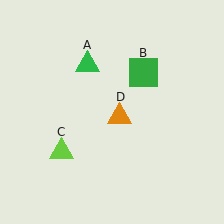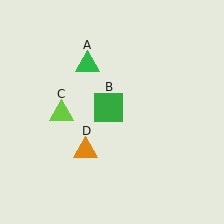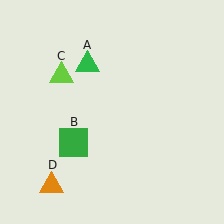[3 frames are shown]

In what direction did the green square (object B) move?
The green square (object B) moved down and to the left.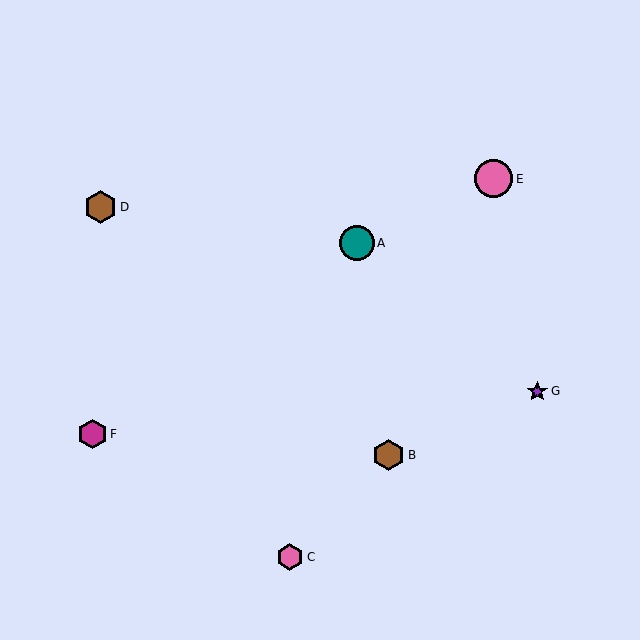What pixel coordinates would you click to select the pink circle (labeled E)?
Click at (494, 179) to select the pink circle E.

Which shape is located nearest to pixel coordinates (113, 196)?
The brown hexagon (labeled D) at (101, 207) is nearest to that location.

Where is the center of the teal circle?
The center of the teal circle is at (357, 243).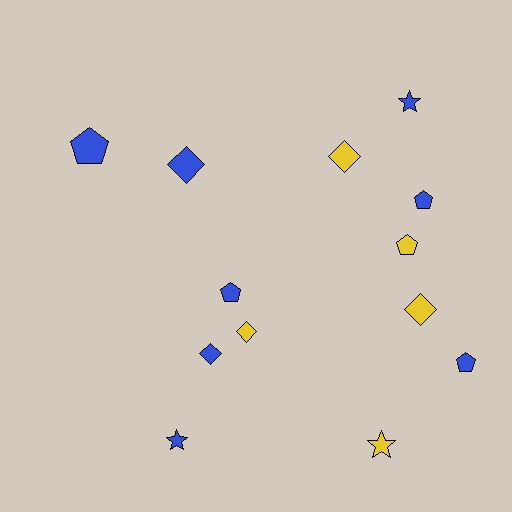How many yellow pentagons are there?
There is 1 yellow pentagon.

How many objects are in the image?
There are 13 objects.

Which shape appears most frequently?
Pentagon, with 5 objects.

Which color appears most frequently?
Blue, with 8 objects.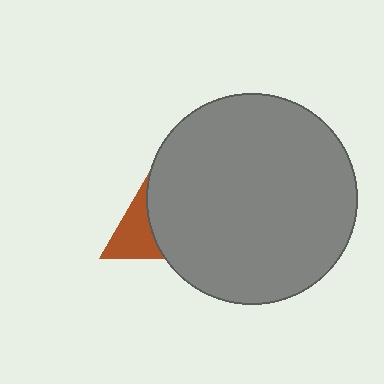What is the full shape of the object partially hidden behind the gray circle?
The partially hidden object is a brown triangle.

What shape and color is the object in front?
The object in front is a gray circle.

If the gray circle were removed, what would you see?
You would see the complete brown triangle.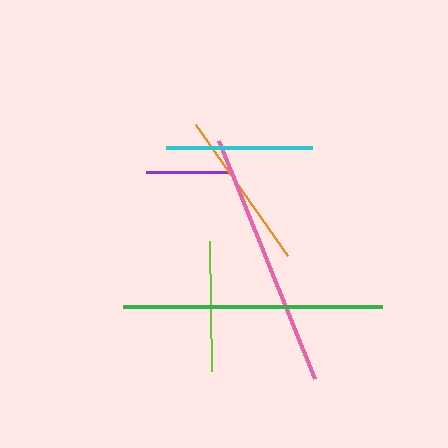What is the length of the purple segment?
The purple segment is approximately 84 pixels long.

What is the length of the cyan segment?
The cyan segment is approximately 146 pixels long.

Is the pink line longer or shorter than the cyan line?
The pink line is longer than the cyan line.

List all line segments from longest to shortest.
From longest to shortest: green, pink, orange, cyan, lime, purple.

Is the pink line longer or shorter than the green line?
The green line is longer than the pink line.